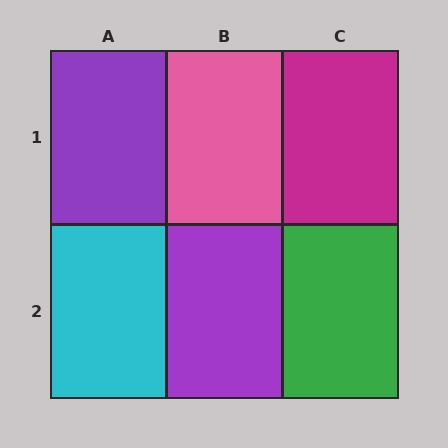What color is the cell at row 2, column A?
Cyan.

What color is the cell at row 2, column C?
Green.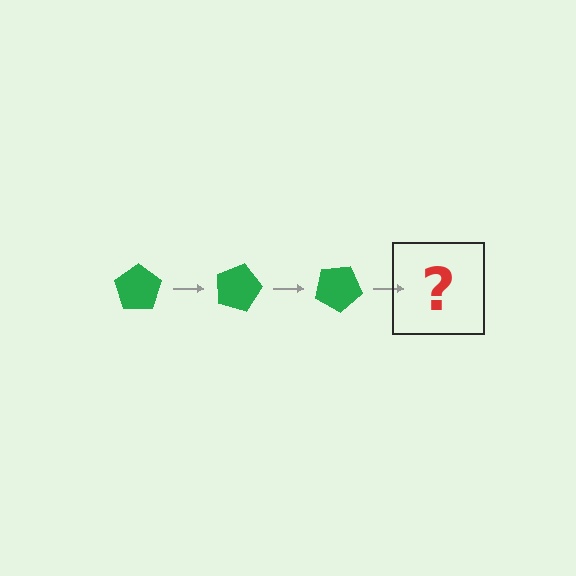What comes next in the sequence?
The next element should be a green pentagon rotated 45 degrees.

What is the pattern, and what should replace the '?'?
The pattern is that the pentagon rotates 15 degrees each step. The '?' should be a green pentagon rotated 45 degrees.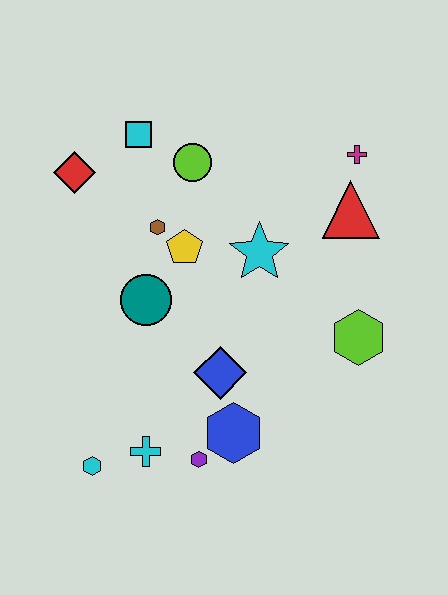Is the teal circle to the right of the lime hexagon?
No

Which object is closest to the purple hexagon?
The blue hexagon is closest to the purple hexagon.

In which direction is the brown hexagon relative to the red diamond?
The brown hexagon is to the right of the red diamond.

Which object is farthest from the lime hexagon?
The red diamond is farthest from the lime hexagon.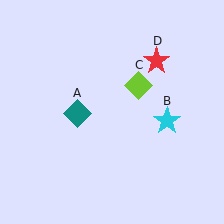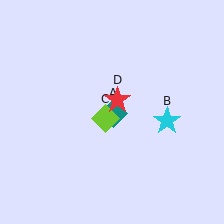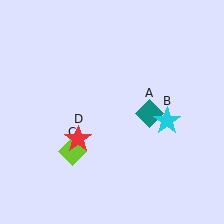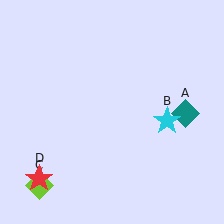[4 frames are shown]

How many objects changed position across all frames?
3 objects changed position: teal diamond (object A), lime diamond (object C), red star (object D).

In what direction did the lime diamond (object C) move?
The lime diamond (object C) moved down and to the left.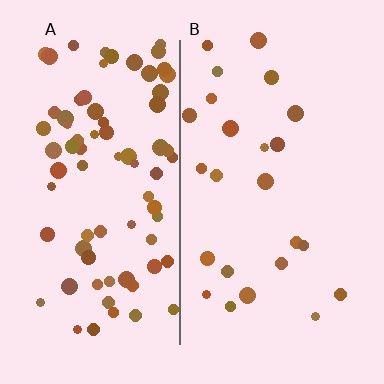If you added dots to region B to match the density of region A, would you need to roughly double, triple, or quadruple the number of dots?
Approximately triple.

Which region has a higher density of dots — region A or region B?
A (the left).